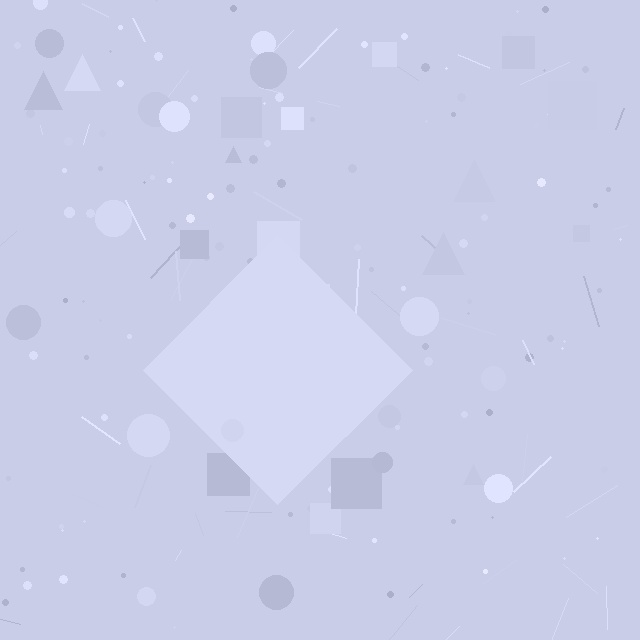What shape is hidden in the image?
A diamond is hidden in the image.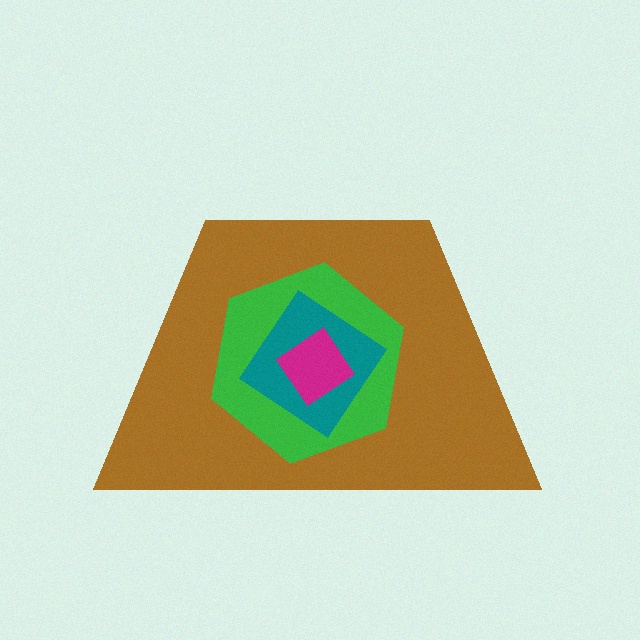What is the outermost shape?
The brown trapezoid.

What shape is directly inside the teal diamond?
The magenta diamond.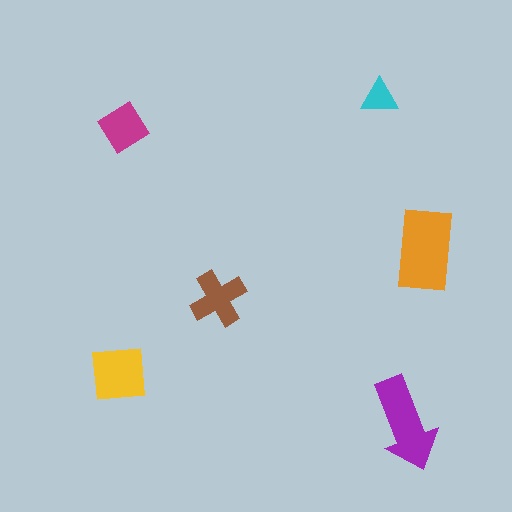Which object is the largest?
The orange rectangle.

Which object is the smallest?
The cyan triangle.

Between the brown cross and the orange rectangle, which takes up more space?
The orange rectangle.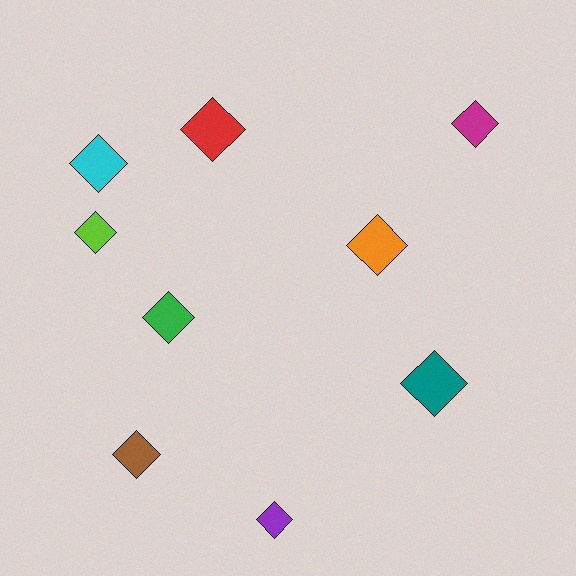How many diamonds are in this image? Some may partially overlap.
There are 9 diamonds.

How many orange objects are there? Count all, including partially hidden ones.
There is 1 orange object.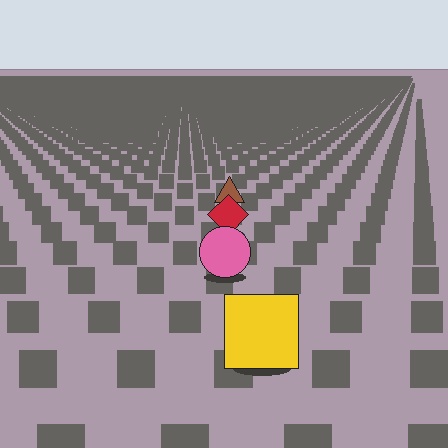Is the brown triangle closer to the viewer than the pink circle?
No. The pink circle is closer — you can tell from the texture gradient: the ground texture is coarser near it.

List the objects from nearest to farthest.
From nearest to farthest: the yellow square, the pink circle, the red diamond, the brown triangle.